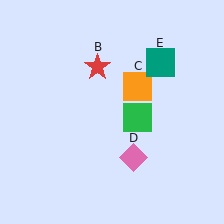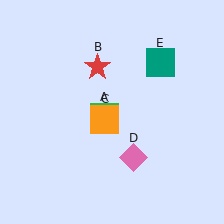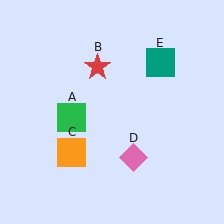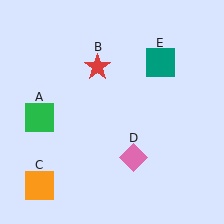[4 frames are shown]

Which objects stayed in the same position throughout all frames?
Red star (object B) and pink diamond (object D) and teal square (object E) remained stationary.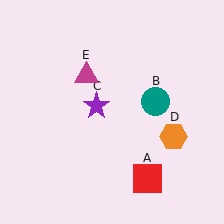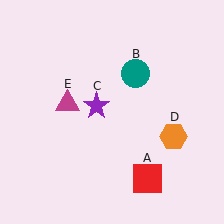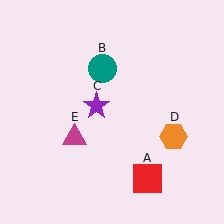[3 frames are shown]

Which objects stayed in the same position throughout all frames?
Red square (object A) and purple star (object C) and orange hexagon (object D) remained stationary.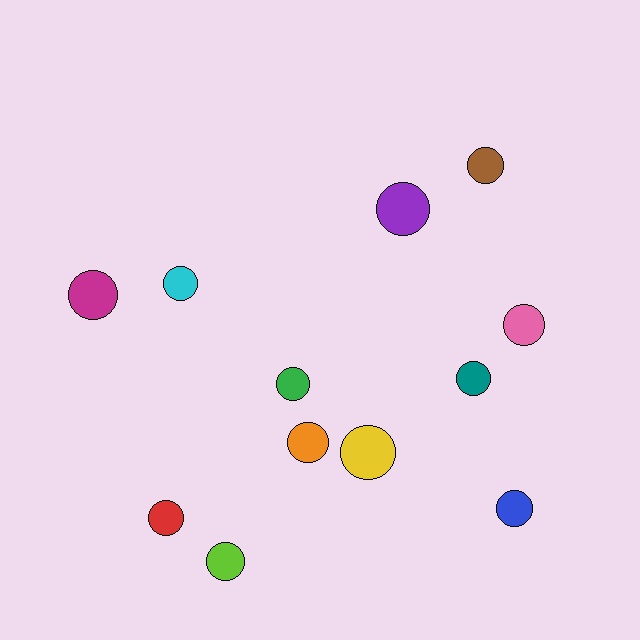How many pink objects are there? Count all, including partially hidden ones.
There is 1 pink object.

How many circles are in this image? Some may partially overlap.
There are 12 circles.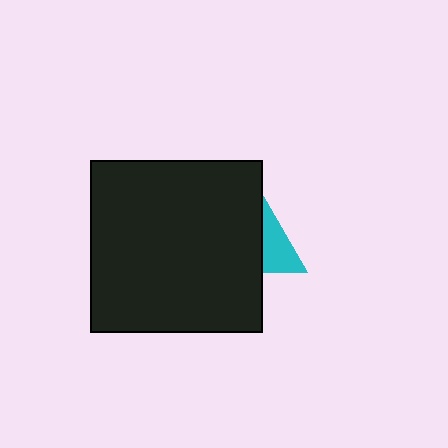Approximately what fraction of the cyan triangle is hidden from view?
Roughly 57% of the cyan triangle is hidden behind the black square.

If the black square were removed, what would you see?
You would see the complete cyan triangle.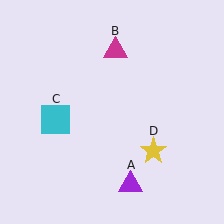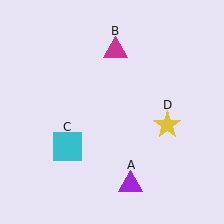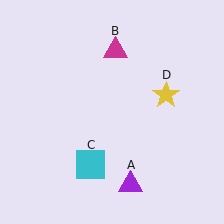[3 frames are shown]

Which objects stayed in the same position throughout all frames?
Purple triangle (object A) and magenta triangle (object B) remained stationary.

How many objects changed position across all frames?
2 objects changed position: cyan square (object C), yellow star (object D).